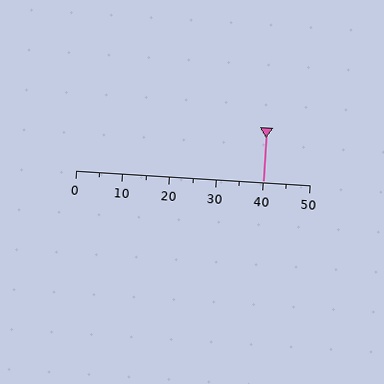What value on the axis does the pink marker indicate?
The marker indicates approximately 40.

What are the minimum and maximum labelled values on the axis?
The axis runs from 0 to 50.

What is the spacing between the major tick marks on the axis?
The major ticks are spaced 10 apart.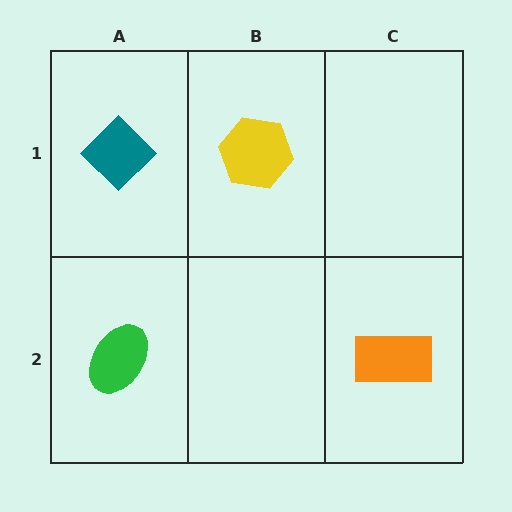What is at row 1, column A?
A teal diamond.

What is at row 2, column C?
An orange rectangle.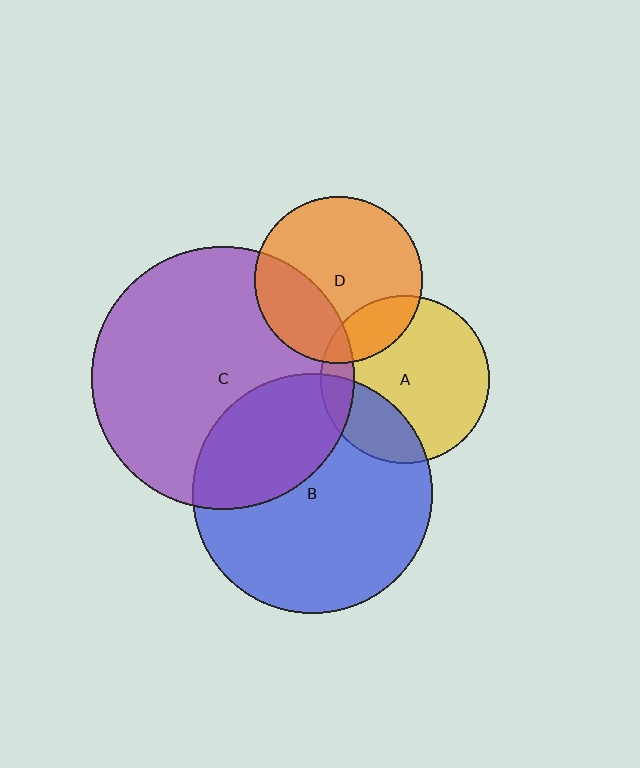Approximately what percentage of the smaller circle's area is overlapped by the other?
Approximately 35%.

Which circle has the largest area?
Circle C (purple).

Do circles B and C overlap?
Yes.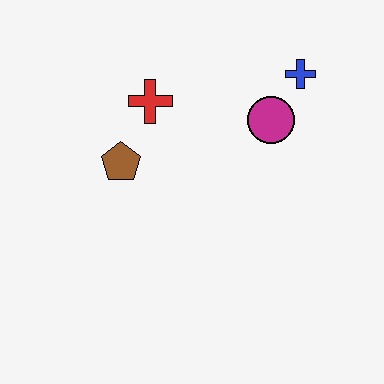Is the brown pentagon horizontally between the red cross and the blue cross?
No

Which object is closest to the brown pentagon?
The red cross is closest to the brown pentagon.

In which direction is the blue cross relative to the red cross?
The blue cross is to the right of the red cross.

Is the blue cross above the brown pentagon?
Yes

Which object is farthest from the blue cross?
The brown pentagon is farthest from the blue cross.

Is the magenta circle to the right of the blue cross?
No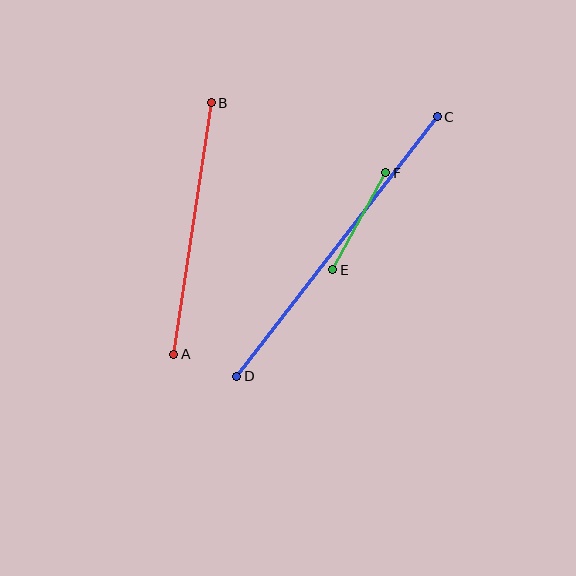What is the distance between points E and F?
The distance is approximately 110 pixels.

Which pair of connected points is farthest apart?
Points C and D are farthest apart.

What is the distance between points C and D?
The distance is approximately 328 pixels.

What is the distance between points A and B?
The distance is approximately 254 pixels.